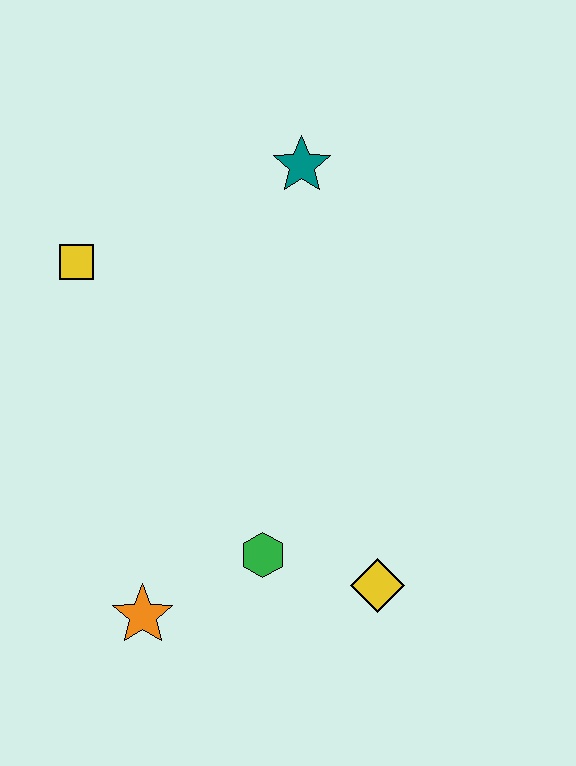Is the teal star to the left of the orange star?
No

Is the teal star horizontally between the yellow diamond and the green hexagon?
Yes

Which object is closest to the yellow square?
The teal star is closest to the yellow square.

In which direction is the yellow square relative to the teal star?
The yellow square is to the left of the teal star.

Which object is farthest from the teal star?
The orange star is farthest from the teal star.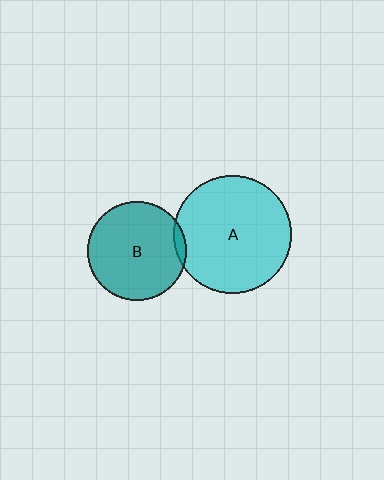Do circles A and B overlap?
Yes.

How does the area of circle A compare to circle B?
Approximately 1.4 times.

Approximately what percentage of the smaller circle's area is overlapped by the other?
Approximately 5%.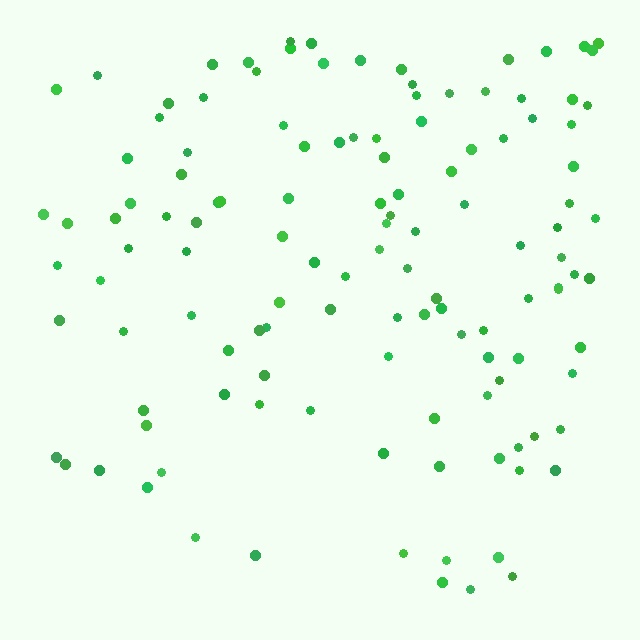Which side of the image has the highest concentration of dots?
The top.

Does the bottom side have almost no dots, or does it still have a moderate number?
Still a moderate number, just noticeably fewer than the top.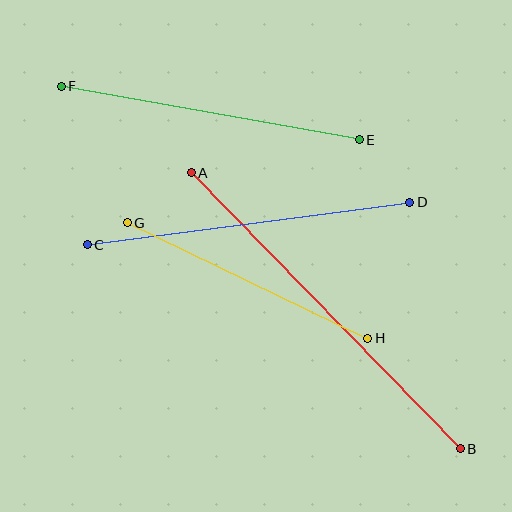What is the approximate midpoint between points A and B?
The midpoint is at approximately (326, 311) pixels.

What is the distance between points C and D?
The distance is approximately 326 pixels.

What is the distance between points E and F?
The distance is approximately 303 pixels.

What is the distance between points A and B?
The distance is approximately 385 pixels.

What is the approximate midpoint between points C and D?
The midpoint is at approximately (248, 223) pixels.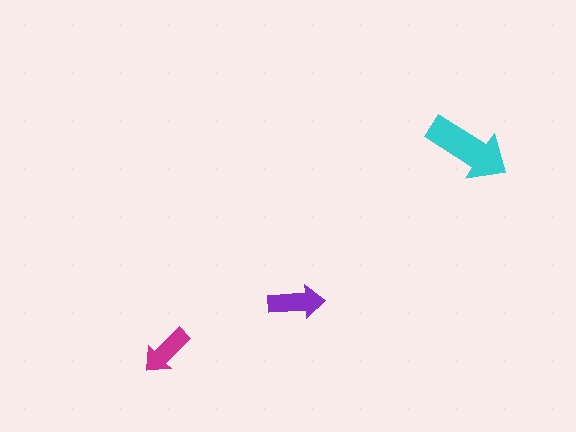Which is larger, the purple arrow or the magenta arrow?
The purple one.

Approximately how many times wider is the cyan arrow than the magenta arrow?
About 1.5 times wider.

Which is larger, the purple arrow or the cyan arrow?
The cyan one.